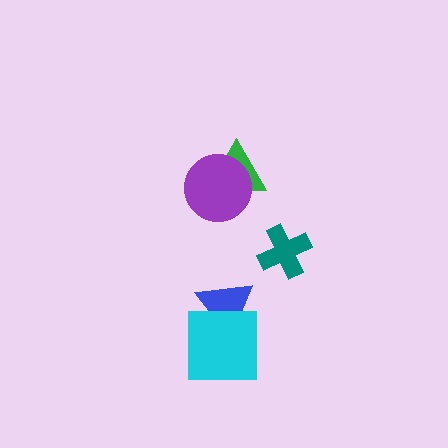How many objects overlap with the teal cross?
0 objects overlap with the teal cross.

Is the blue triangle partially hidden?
Yes, it is partially covered by another shape.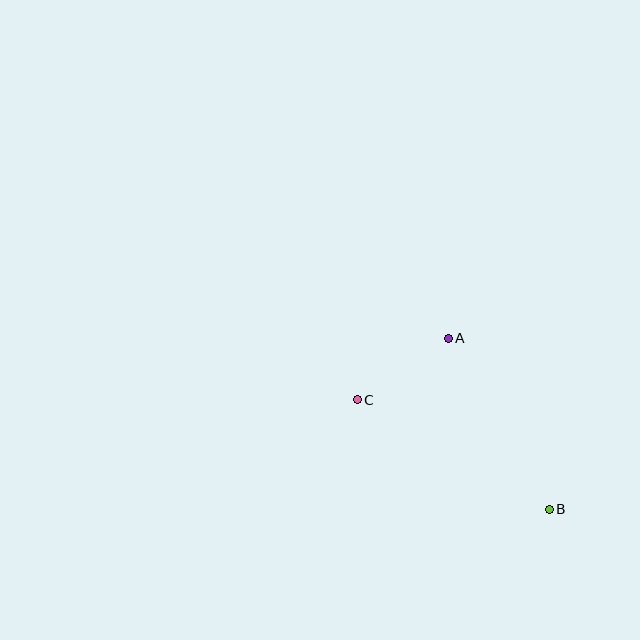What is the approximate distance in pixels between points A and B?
The distance between A and B is approximately 199 pixels.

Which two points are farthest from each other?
Points B and C are farthest from each other.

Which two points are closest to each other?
Points A and C are closest to each other.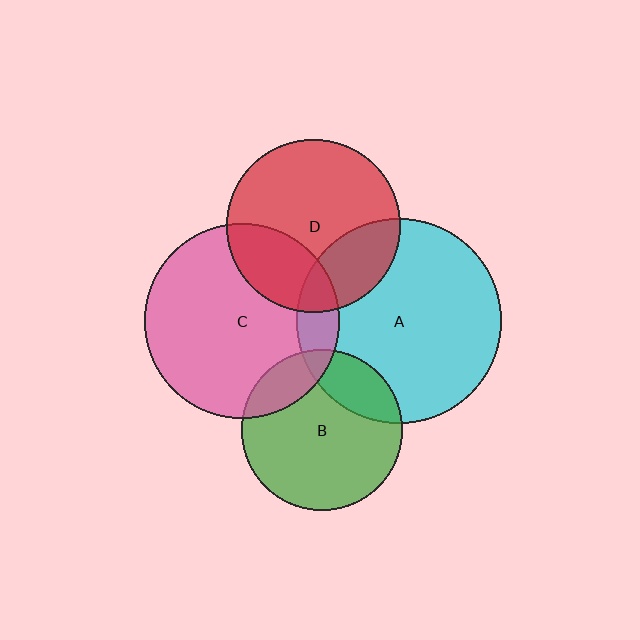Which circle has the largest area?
Circle A (cyan).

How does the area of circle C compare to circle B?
Approximately 1.5 times.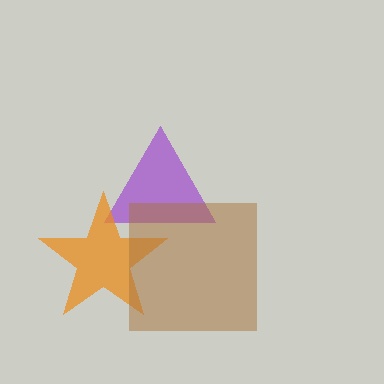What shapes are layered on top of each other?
The layered shapes are: a purple triangle, an orange star, a brown square.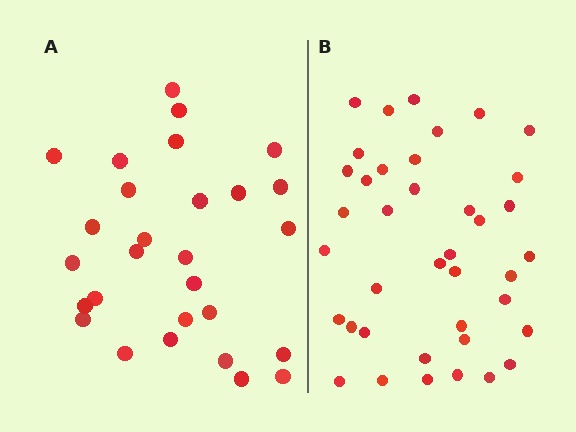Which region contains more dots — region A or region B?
Region B (the right region) has more dots.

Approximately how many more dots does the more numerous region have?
Region B has roughly 12 or so more dots than region A.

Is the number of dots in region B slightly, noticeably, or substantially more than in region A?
Region B has noticeably more, but not dramatically so. The ratio is roughly 1.4 to 1.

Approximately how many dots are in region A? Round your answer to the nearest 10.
About 30 dots. (The exact count is 28, which rounds to 30.)